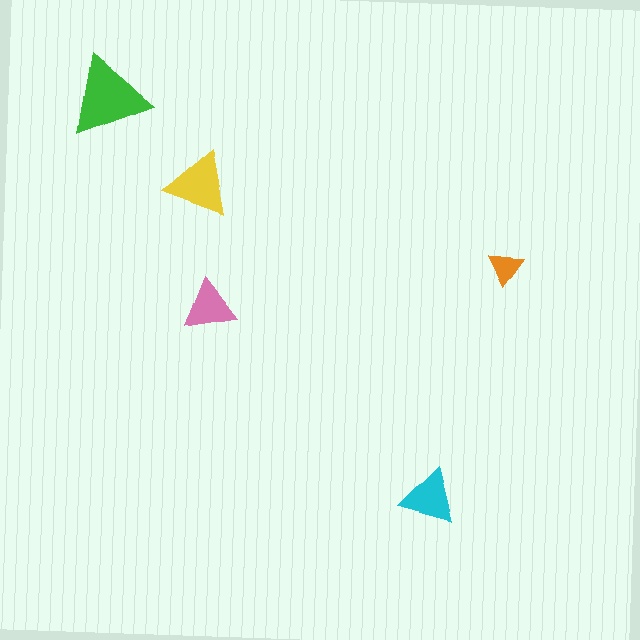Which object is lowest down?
The cyan triangle is bottommost.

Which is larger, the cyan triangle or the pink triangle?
The cyan one.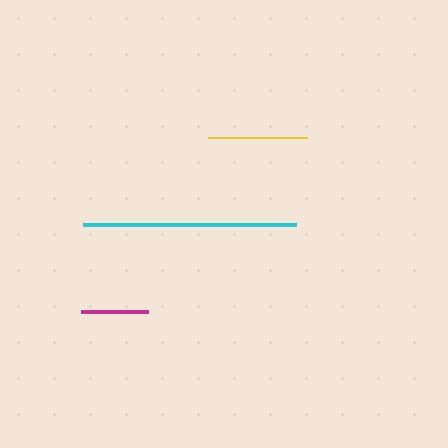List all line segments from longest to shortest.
From longest to shortest: cyan, yellow, magenta.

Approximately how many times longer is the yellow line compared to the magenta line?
The yellow line is approximately 1.5 times the length of the magenta line.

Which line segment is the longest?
The cyan line is the longest at approximately 213 pixels.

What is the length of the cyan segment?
The cyan segment is approximately 213 pixels long.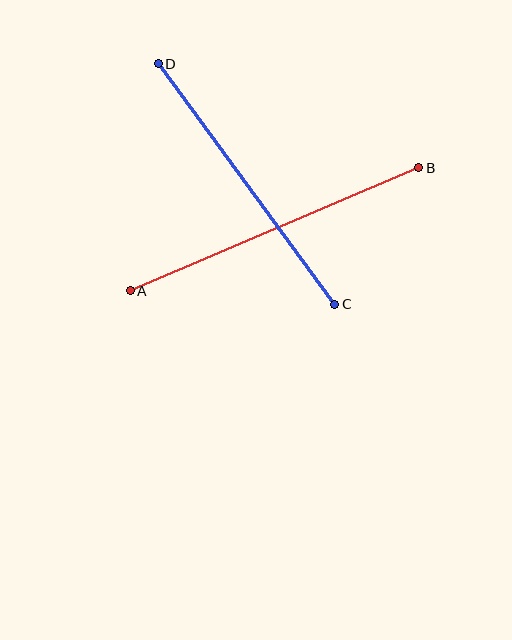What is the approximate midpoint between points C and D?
The midpoint is at approximately (246, 184) pixels.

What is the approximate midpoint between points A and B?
The midpoint is at approximately (274, 229) pixels.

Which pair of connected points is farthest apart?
Points A and B are farthest apart.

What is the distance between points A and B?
The distance is approximately 314 pixels.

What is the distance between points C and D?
The distance is approximately 298 pixels.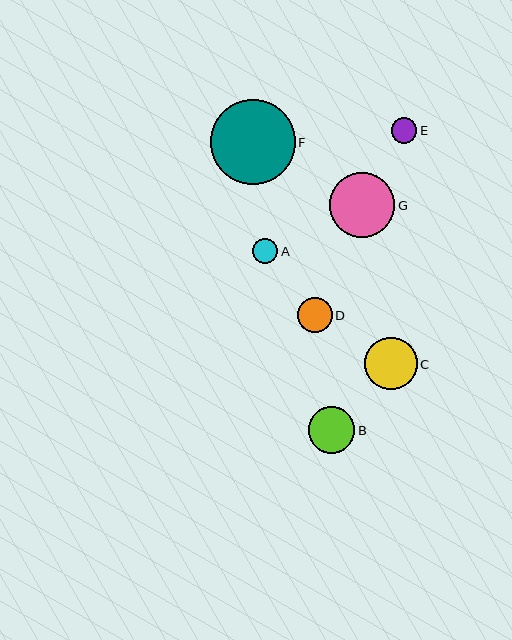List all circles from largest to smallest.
From largest to smallest: F, G, C, B, D, E, A.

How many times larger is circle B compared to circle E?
Circle B is approximately 1.8 times the size of circle E.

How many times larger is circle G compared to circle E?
Circle G is approximately 2.5 times the size of circle E.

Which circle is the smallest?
Circle A is the smallest with a size of approximately 25 pixels.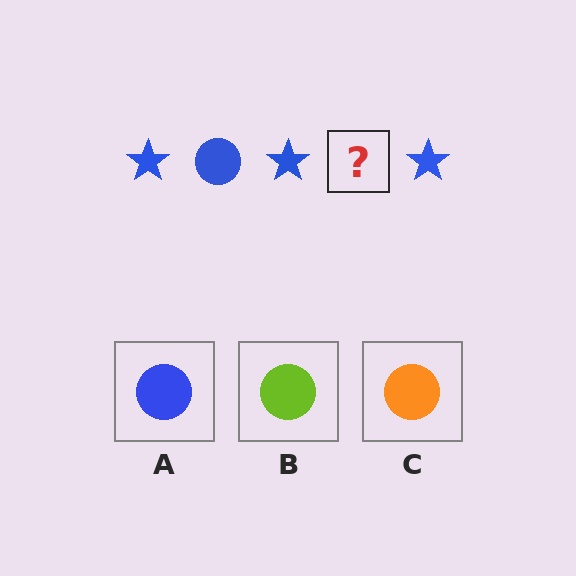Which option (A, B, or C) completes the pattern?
A.